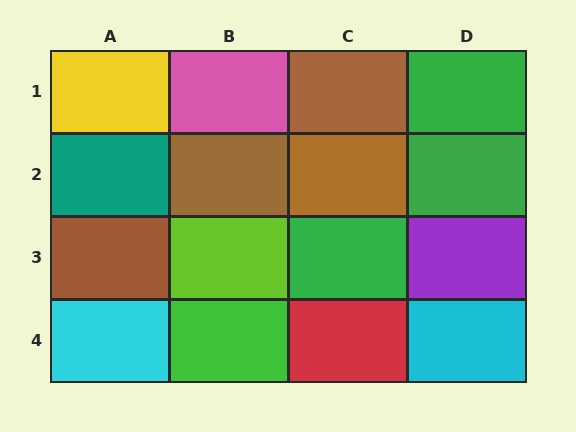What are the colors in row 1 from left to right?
Yellow, pink, brown, green.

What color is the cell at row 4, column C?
Red.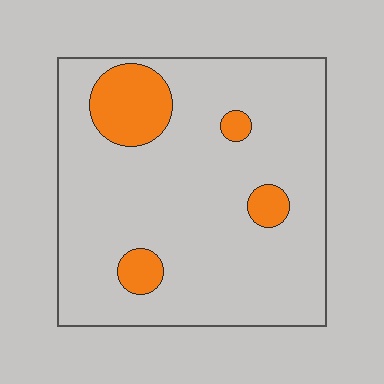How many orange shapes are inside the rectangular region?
4.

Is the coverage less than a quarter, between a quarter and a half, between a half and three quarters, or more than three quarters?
Less than a quarter.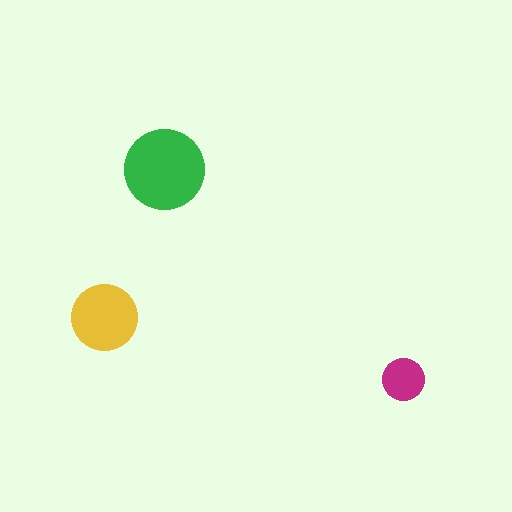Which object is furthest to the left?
The yellow circle is leftmost.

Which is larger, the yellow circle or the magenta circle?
The yellow one.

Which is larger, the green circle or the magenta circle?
The green one.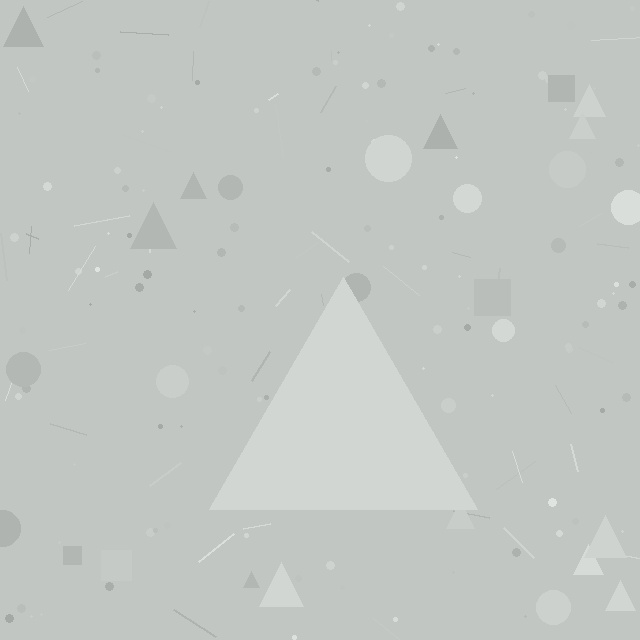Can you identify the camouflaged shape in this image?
The camouflaged shape is a triangle.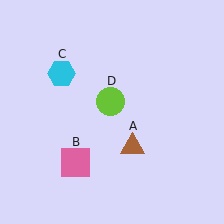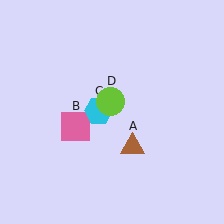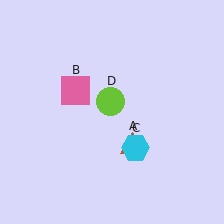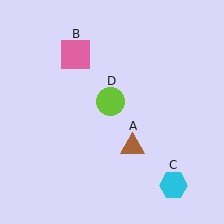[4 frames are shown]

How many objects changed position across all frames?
2 objects changed position: pink square (object B), cyan hexagon (object C).